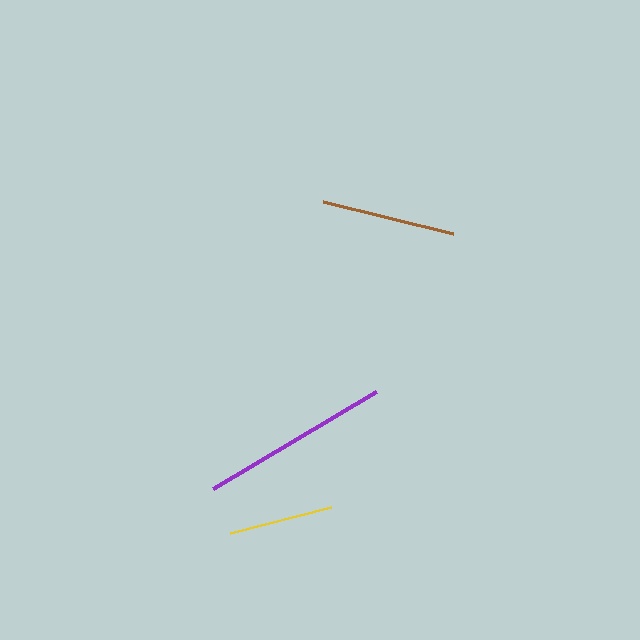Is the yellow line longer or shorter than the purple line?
The purple line is longer than the yellow line.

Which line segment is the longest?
The purple line is the longest at approximately 190 pixels.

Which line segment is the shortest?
The yellow line is the shortest at approximately 104 pixels.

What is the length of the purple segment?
The purple segment is approximately 190 pixels long.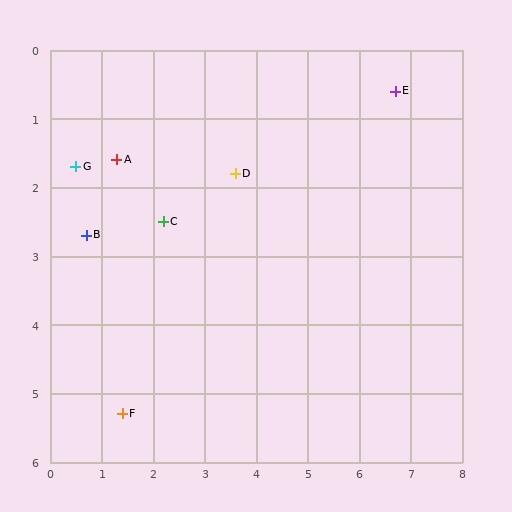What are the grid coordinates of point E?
Point E is at approximately (6.7, 0.6).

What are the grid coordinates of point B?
Point B is at approximately (0.7, 2.7).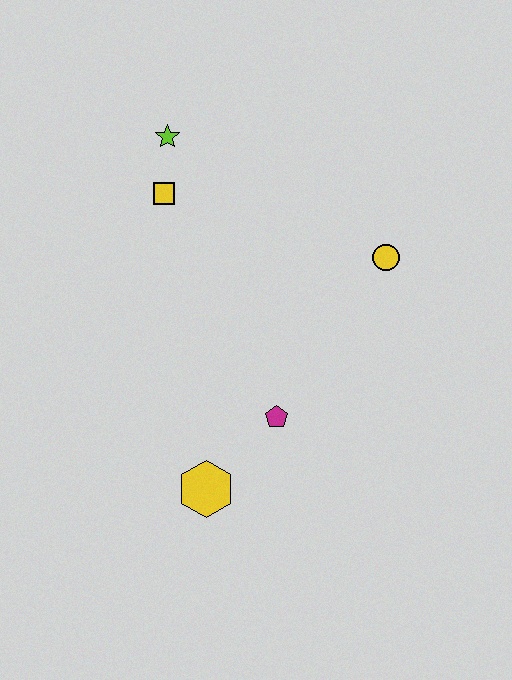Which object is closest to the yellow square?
The lime star is closest to the yellow square.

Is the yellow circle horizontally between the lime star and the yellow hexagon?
No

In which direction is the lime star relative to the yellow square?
The lime star is above the yellow square.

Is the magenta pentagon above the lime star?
No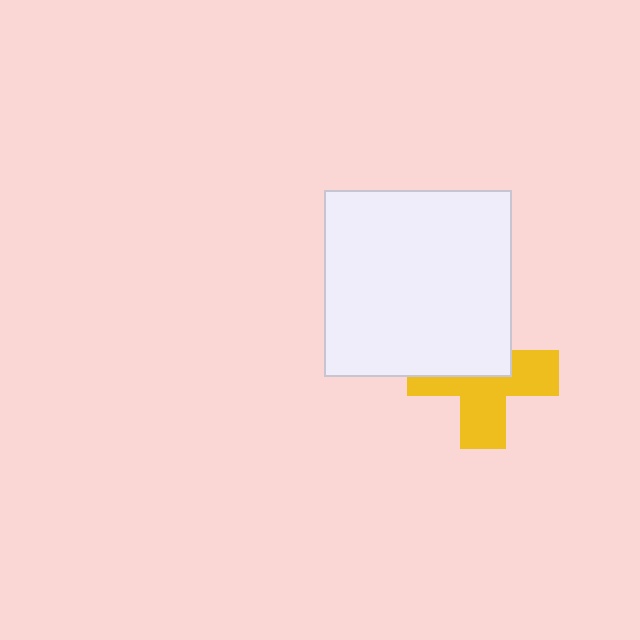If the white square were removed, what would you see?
You would see the complete yellow cross.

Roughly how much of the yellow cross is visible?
About half of it is visible (roughly 55%).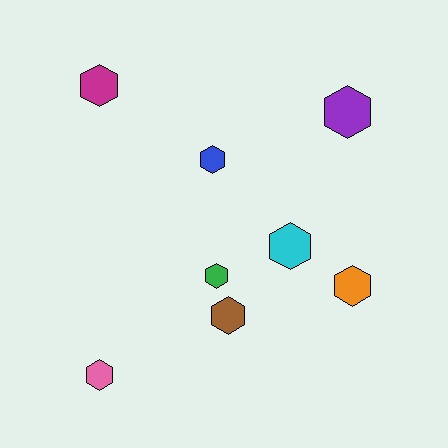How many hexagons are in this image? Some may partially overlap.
There are 8 hexagons.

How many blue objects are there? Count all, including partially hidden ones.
There is 1 blue object.